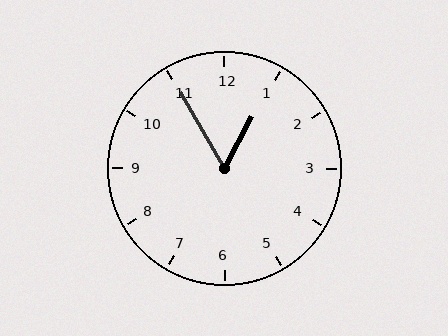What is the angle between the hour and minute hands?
Approximately 58 degrees.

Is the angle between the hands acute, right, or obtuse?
It is acute.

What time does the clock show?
12:55.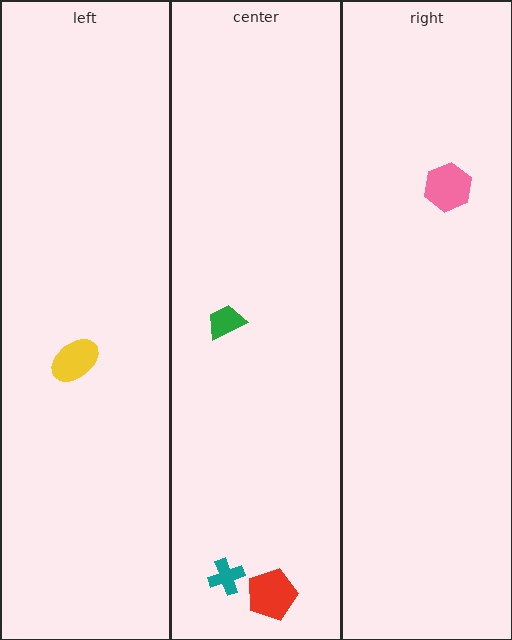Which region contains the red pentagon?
The center region.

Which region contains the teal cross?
The center region.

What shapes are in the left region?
The yellow ellipse.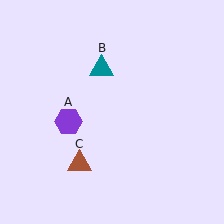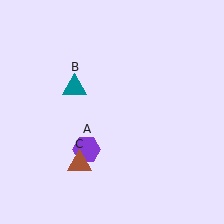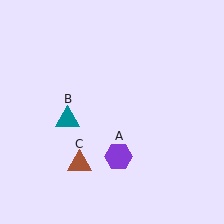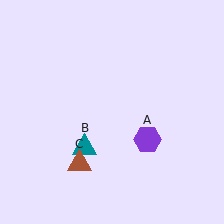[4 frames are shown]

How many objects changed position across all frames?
2 objects changed position: purple hexagon (object A), teal triangle (object B).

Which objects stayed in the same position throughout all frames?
Brown triangle (object C) remained stationary.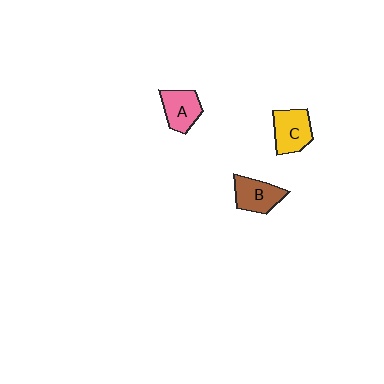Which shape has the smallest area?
Shape A (pink).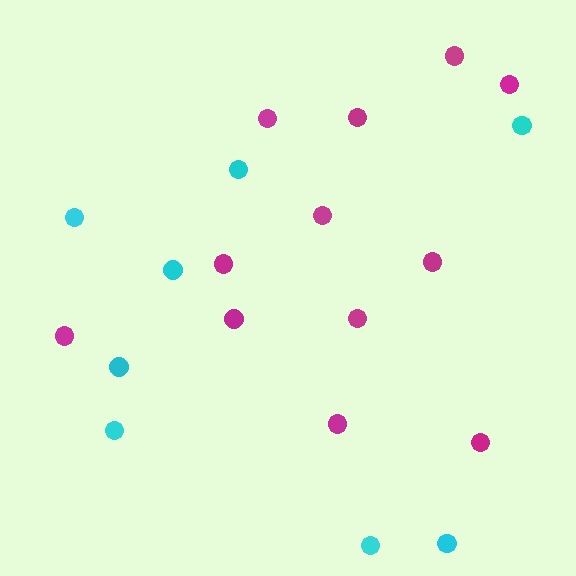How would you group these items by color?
There are 2 groups: one group of cyan circles (8) and one group of magenta circles (12).